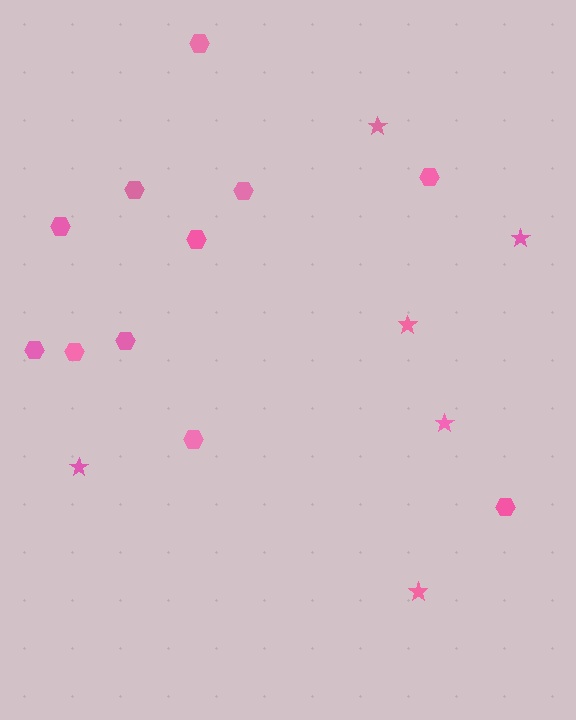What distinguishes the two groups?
There are 2 groups: one group of hexagons (11) and one group of stars (6).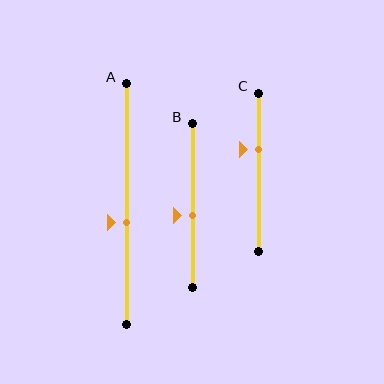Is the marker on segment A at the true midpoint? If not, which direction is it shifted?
No, the marker on segment A is shifted downward by about 8% of the segment length.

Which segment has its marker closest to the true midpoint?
Segment B has its marker closest to the true midpoint.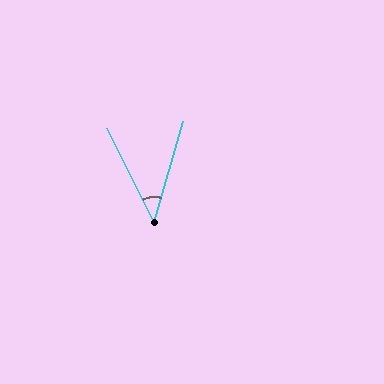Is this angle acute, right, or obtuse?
It is acute.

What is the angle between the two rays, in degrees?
Approximately 42 degrees.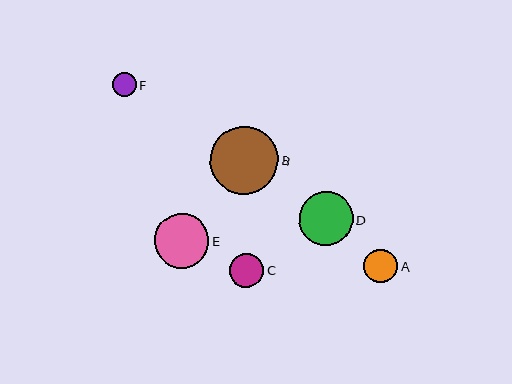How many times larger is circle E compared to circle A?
Circle E is approximately 1.6 times the size of circle A.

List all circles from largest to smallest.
From largest to smallest: B, E, D, C, A, F.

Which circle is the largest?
Circle B is the largest with a size of approximately 68 pixels.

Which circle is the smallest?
Circle F is the smallest with a size of approximately 24 pixels.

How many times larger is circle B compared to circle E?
Circle B is approximately 1.2 times the size of circle E.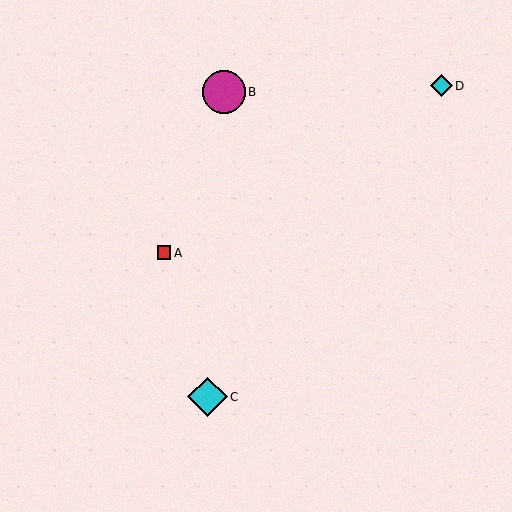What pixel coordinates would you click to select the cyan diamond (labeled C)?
Click at (207, 397) to select the cyan diamond C.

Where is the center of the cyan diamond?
The center of the cyan diamond is at (207, 397).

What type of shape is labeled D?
Shape D is a cyan diamond.